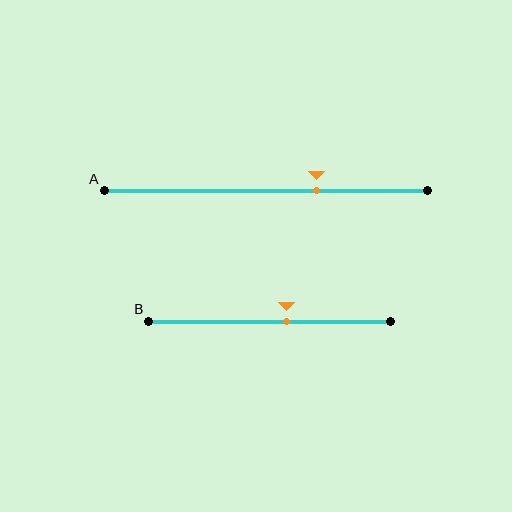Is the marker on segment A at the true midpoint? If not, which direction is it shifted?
No, the marker on segment A is shifted to the right by about 16% of the segment length.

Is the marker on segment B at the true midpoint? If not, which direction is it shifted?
No, the marker on segment B is shifted to the right by about 7% of the segment length.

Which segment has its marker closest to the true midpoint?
Segment B has its marker closest to the true midpoint.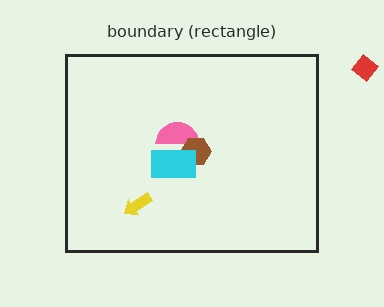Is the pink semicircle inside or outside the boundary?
Inside.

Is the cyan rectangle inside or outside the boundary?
Inside.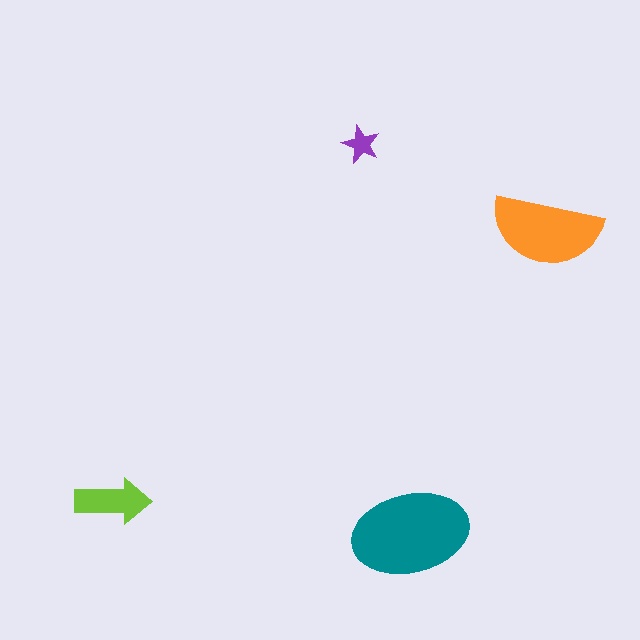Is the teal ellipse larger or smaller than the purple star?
Larger.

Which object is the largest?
The teal ellipse.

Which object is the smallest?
The purple star.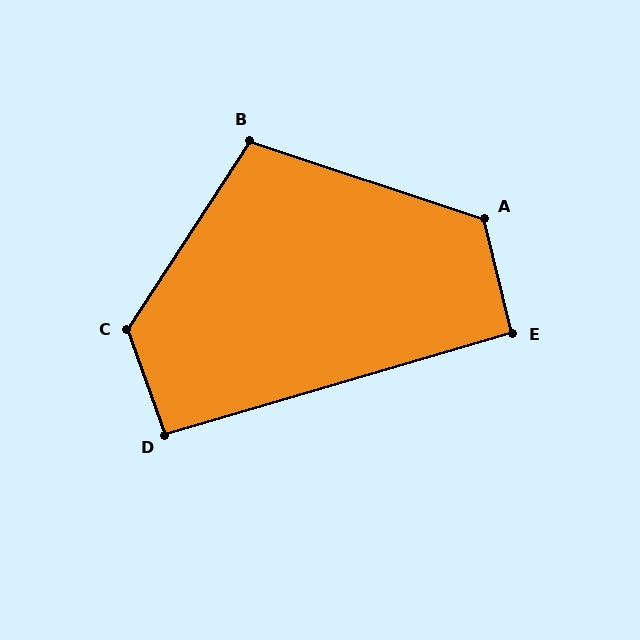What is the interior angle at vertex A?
Approximately 122 degrees (obtuse).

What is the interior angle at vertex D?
Approximately 93 degrees (approximately right).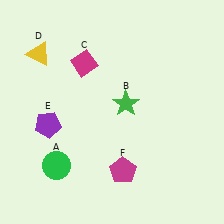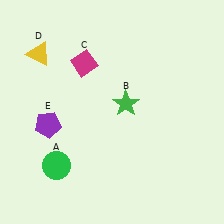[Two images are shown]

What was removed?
The magenta pentagon (F) was removed in Image 2.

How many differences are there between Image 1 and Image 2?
There is 1 difference between the two images.